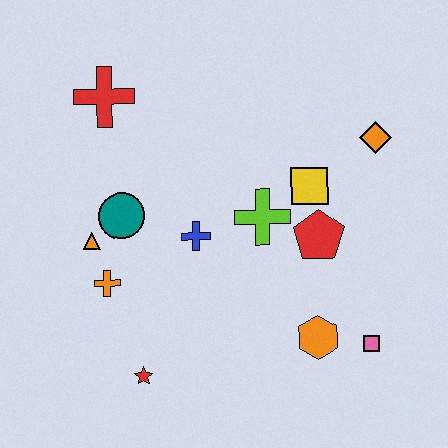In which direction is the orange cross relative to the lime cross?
The orange cross is to the left of the lime cross.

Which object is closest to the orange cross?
The orange triangle is closest to the orange cross.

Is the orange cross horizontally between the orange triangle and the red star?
Yes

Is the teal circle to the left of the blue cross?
Yes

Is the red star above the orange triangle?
No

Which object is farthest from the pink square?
The red cross is farthest from the pink square.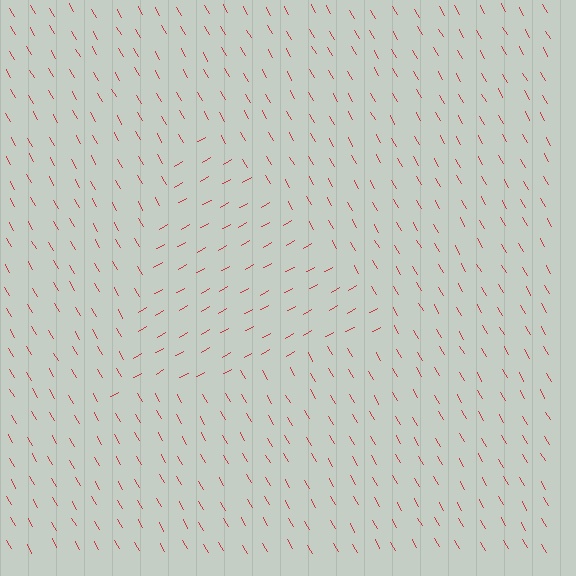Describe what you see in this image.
The image is filled with small red line segments. A triangle region in the image has lines oriented differently from the surrounding lines, creating a visible texture boundary.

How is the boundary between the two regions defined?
The boundary is defined purely by a change in line orientation (approximately 90 degrees difference). All lines are the same color and thickness.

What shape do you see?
I see a triangle.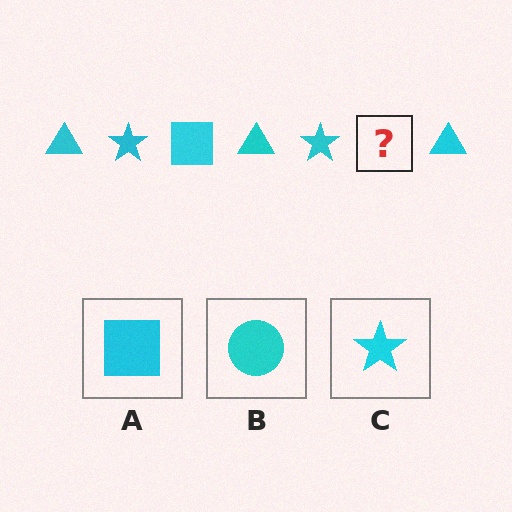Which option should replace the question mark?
Option A.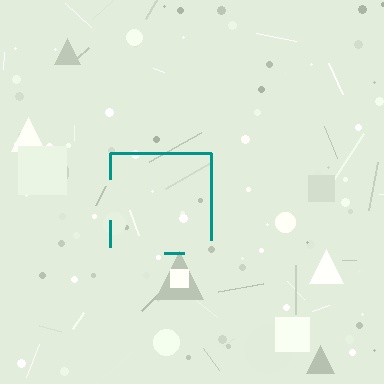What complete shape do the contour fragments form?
The contour fragments form a square.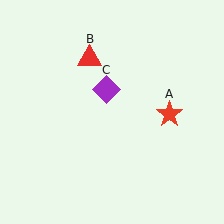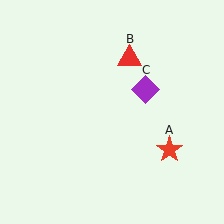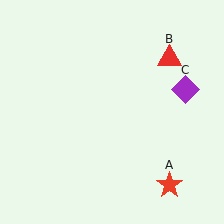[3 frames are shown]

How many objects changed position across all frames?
3 objects changed position: red star (object A), red triangle (object B), purple diamond (object C).